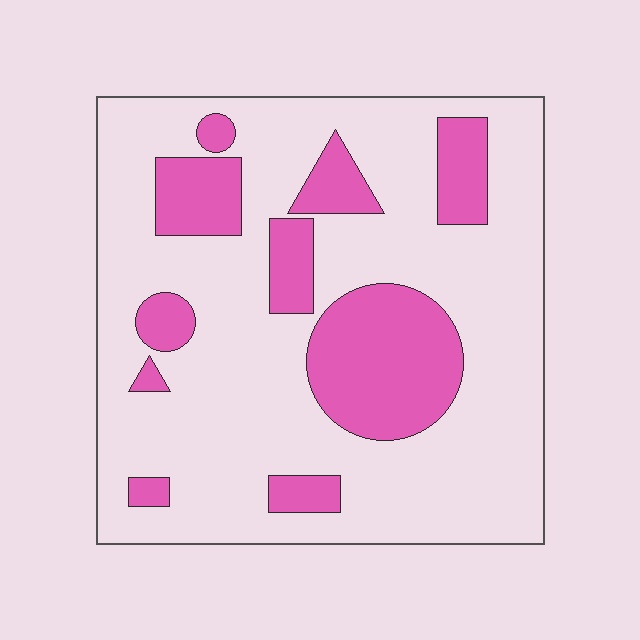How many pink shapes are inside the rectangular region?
10.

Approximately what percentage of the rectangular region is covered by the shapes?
Approximately 25%.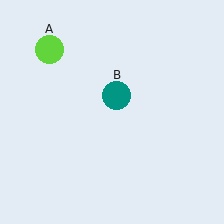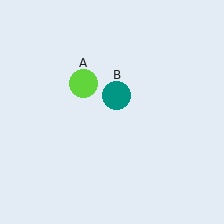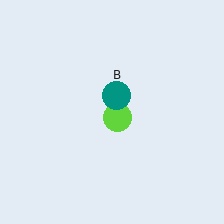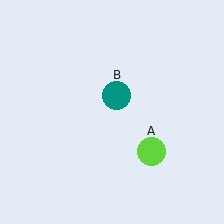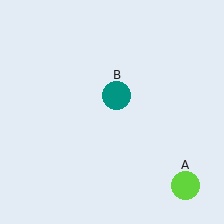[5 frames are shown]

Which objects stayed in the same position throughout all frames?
Teal circle (object B) remained stationary.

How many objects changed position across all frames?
1 object changed position: lime circle (object A).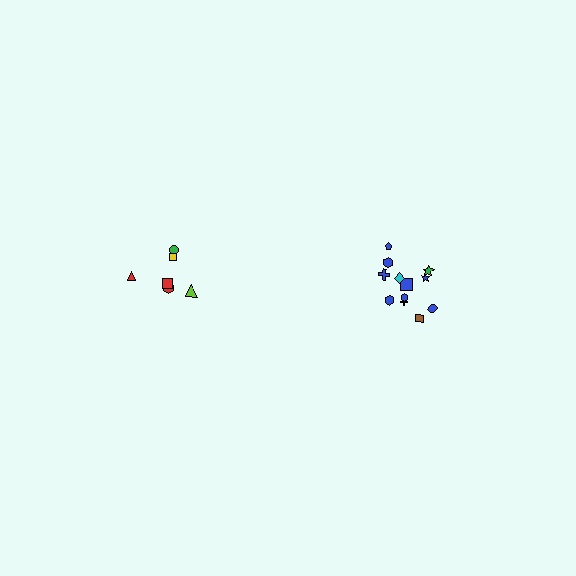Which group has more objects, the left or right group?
The right group.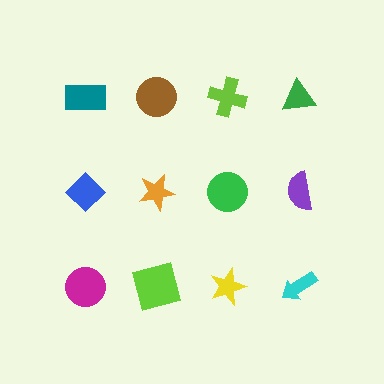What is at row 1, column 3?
A lime cross.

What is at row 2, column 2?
An orange star.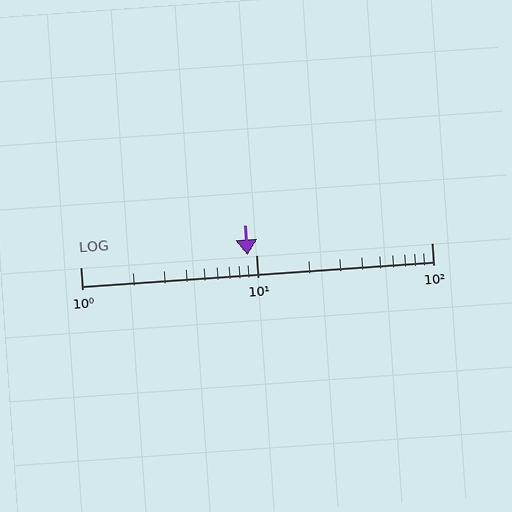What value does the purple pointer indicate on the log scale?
The pointer indicates approximately 8.9.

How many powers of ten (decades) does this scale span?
The scale spans 2 decades, from 1 to 100.